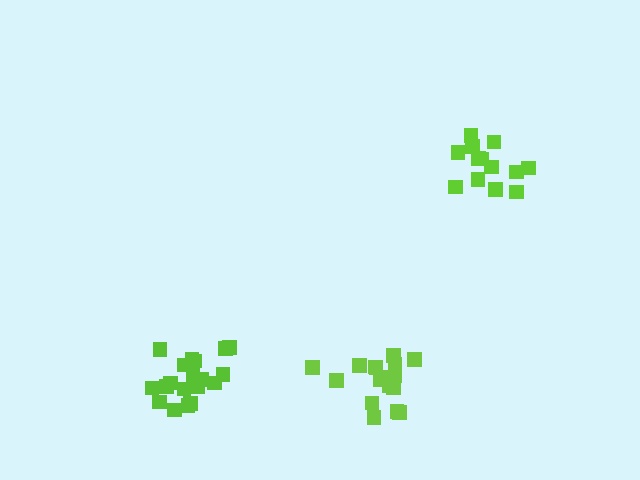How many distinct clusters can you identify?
There are 3 distinct clusters.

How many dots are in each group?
Group 1: 18 dots, Group 2: 13 dots, Group 3: 19 dots (50 total).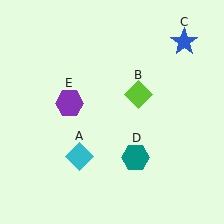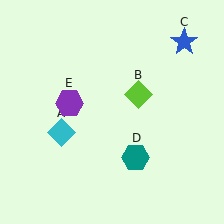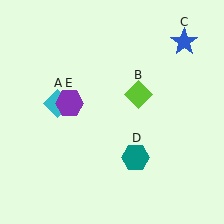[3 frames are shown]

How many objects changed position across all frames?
1 object changed position: cyan diamond (object A).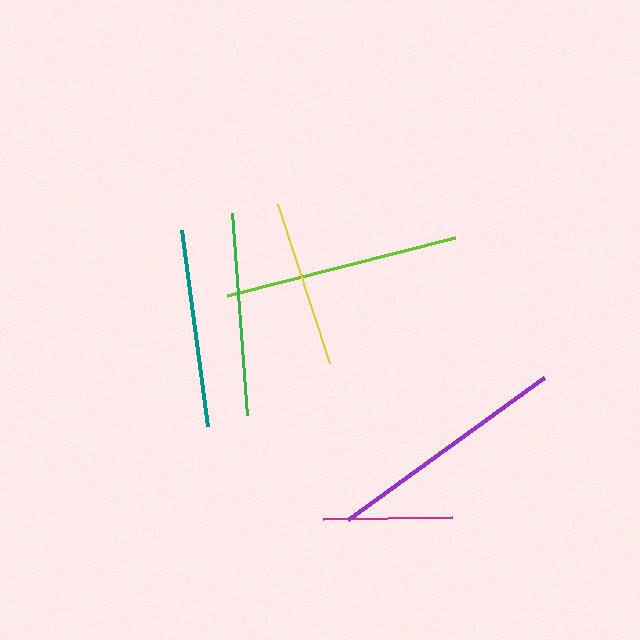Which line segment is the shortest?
The magenta line is the shortest at approximately 129 pixels.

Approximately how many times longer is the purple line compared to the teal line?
The purple line is approximately 1.2 times the length of the teal line.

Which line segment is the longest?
The purple line is the longest at approximately 242 pixels.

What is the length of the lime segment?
The lime segment is approximately 235 pixels long.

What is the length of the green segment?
The green segment is approximately 203 pixels long.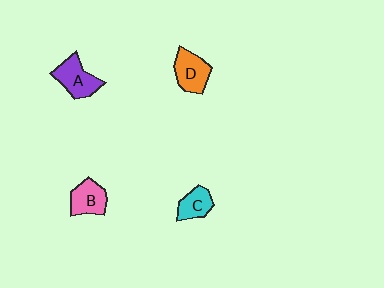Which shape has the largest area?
Shape A (purple).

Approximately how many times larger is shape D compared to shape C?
Approximately 1.3 times.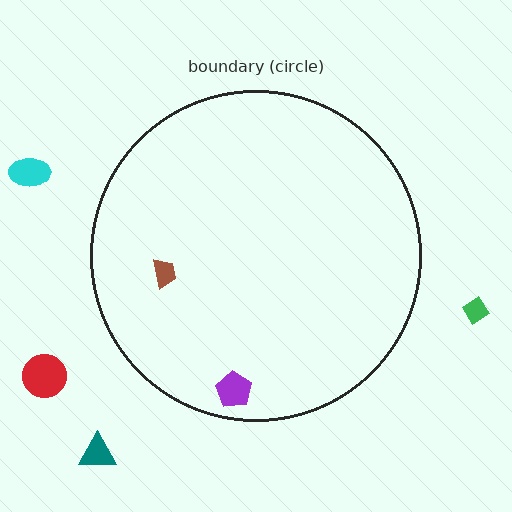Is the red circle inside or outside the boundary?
Outside.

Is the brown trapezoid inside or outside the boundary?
Inside.